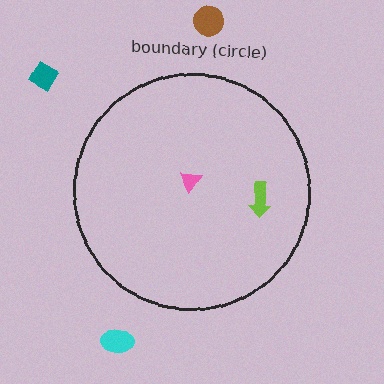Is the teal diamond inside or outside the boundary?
Outside.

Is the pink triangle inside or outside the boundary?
Inside.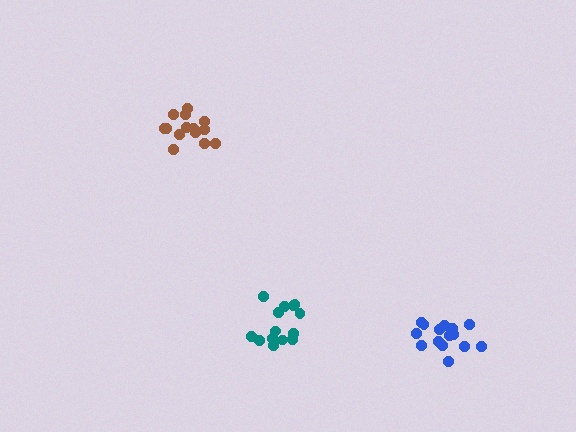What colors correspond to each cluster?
The clusters are colored: teal, brown, blue.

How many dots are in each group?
Group 1: 14 dots, Group 2: 14 dots, Group 3: 15 dots (43 total).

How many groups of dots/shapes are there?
There are 3 groups.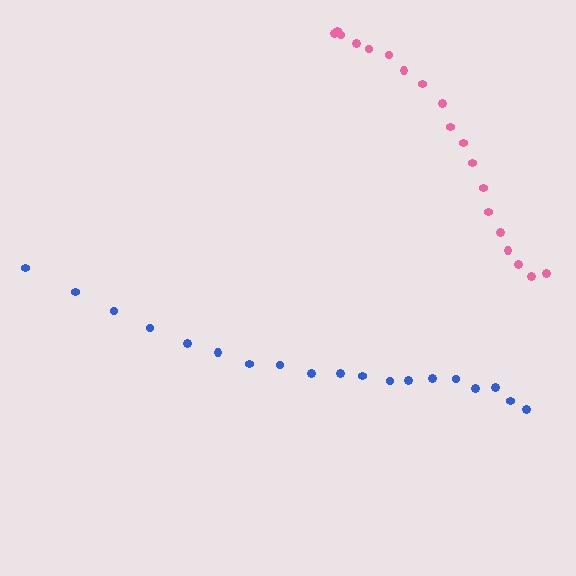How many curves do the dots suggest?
There are 2 distinct paths.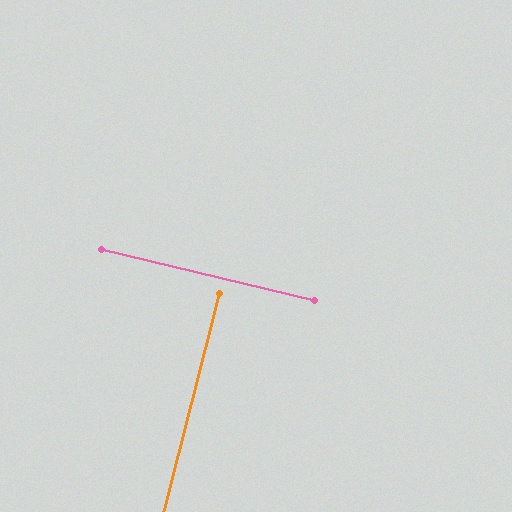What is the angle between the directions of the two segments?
Approximately 89 degrees.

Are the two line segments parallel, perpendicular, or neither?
Perpendicular — they meet at approximately 89°.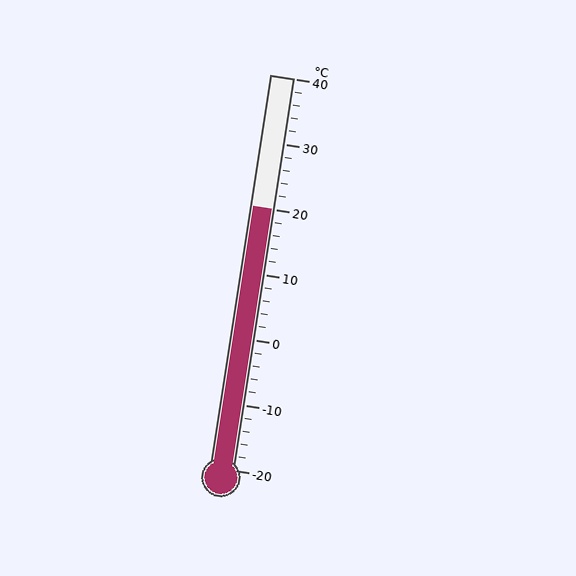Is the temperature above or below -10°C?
The temperature is above -10°C.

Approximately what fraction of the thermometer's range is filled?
The thermometer is filled to approximately 65% of its range.